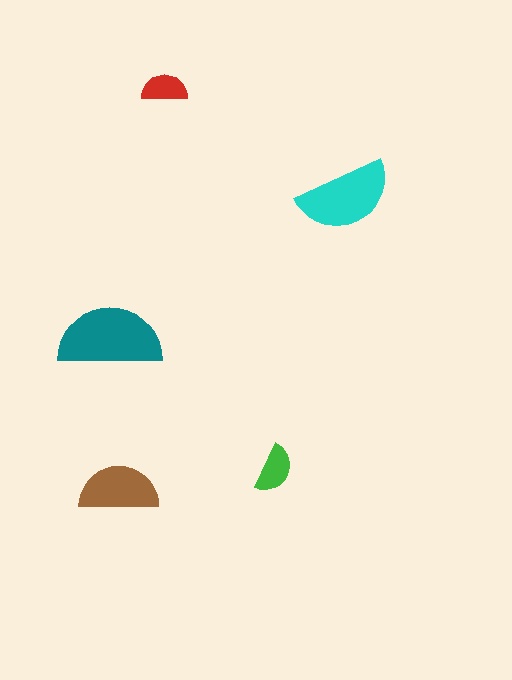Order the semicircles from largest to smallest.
the teal one, the cyan one, the brown one, the green one, the red one.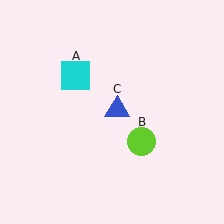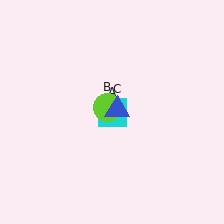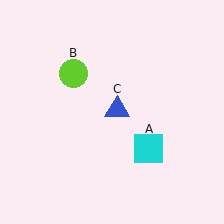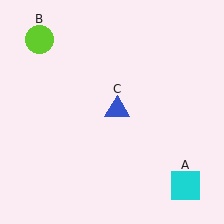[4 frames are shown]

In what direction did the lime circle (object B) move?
The lime circle (object B) moved up and to the left.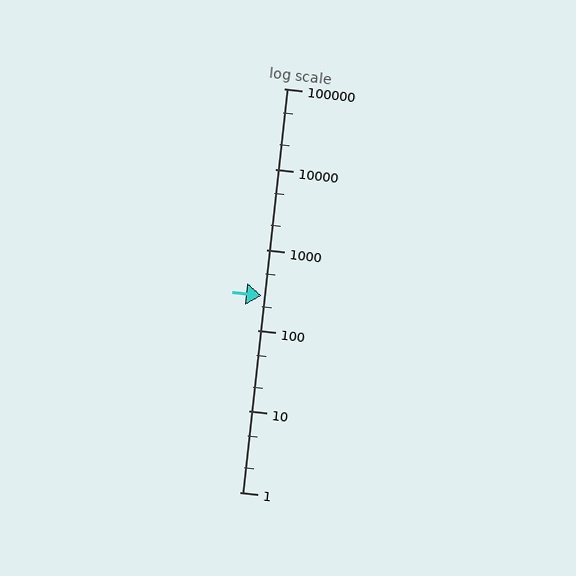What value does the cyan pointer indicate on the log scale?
The pointer indicates approximately 270.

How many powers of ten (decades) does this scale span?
The scale spans 5 decades, from 1 to 100000.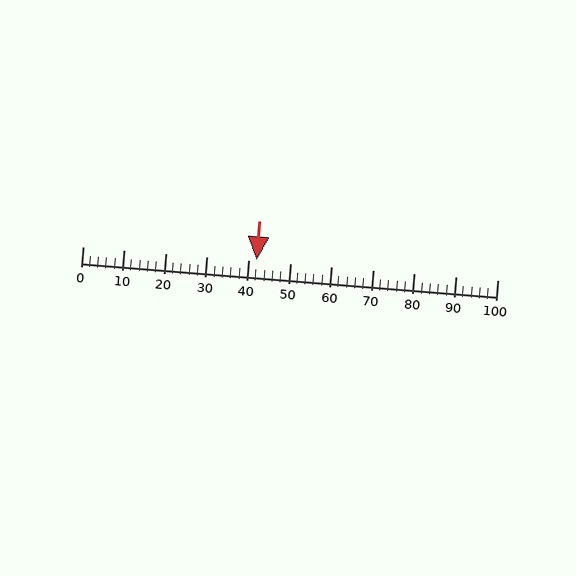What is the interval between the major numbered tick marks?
The major tick marks are spaced 10 units apart.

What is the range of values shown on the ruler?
The ruler shows values from 0 to 100.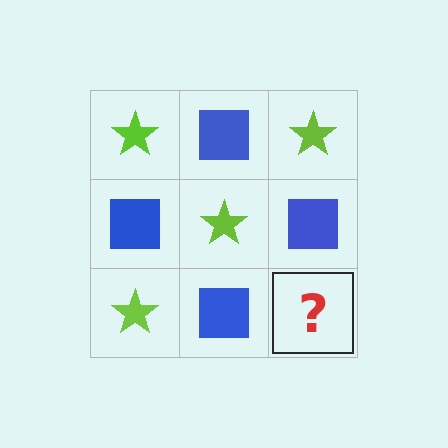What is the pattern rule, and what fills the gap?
The rule is that it alternates lime star and blue square in a checkerboard pattern. The gap should be filled with a lime star.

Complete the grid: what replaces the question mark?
The question mark should be replaced with a lime star.